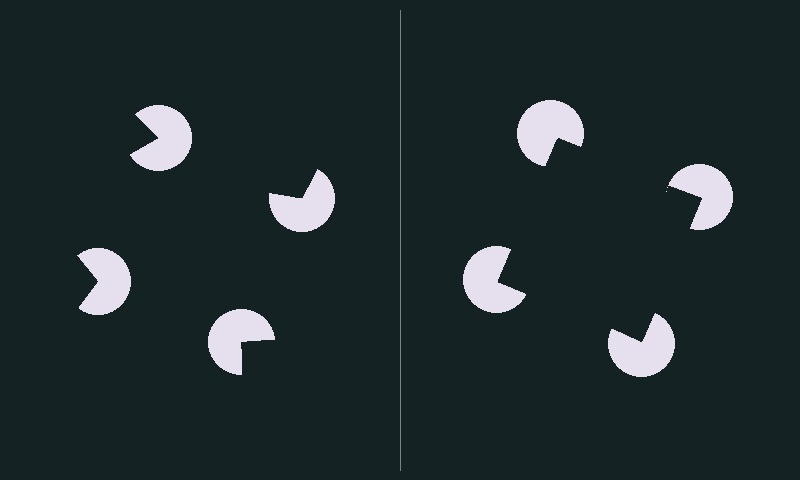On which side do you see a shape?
An illusory square appears on the right side. On the left side the wedge cuts are rotated, so no coherent shape forms.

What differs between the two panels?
The pac-man discs are positioned identically on both sides; only the wedge orientations differ. On the right they align to a square; on the left they are misaligned.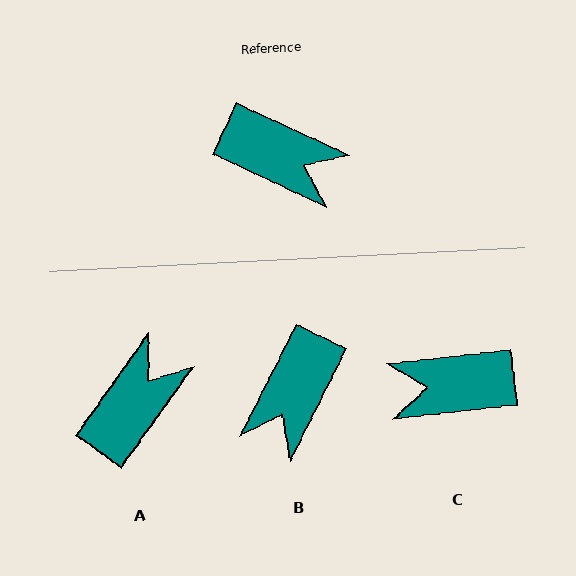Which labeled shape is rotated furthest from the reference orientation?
C, about 149 degrees away.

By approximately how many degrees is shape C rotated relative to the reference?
Approximately 149 degrees clockwise.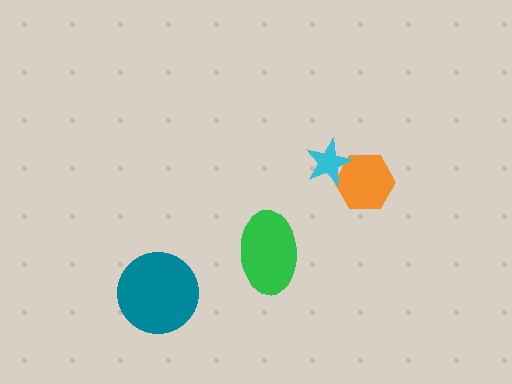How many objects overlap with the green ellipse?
0 objects overlap with the green ellipse.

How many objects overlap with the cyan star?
1 object overlaps with the cyan star.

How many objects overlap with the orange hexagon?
1 object overlaps with the orange hexagon.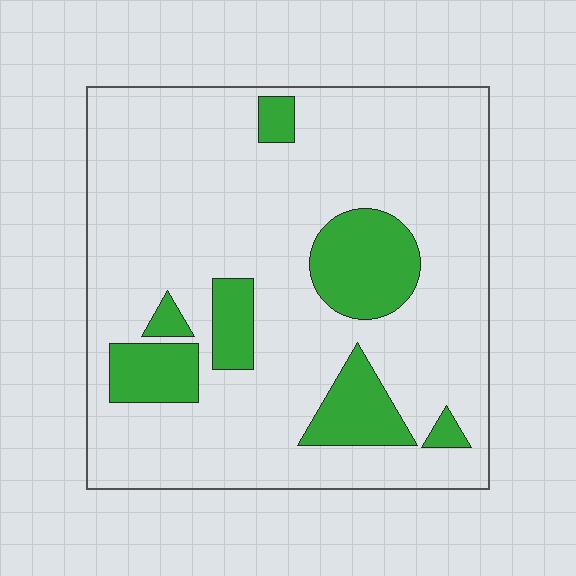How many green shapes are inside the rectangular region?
7.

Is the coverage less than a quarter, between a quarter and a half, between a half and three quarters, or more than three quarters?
Less than a quarter.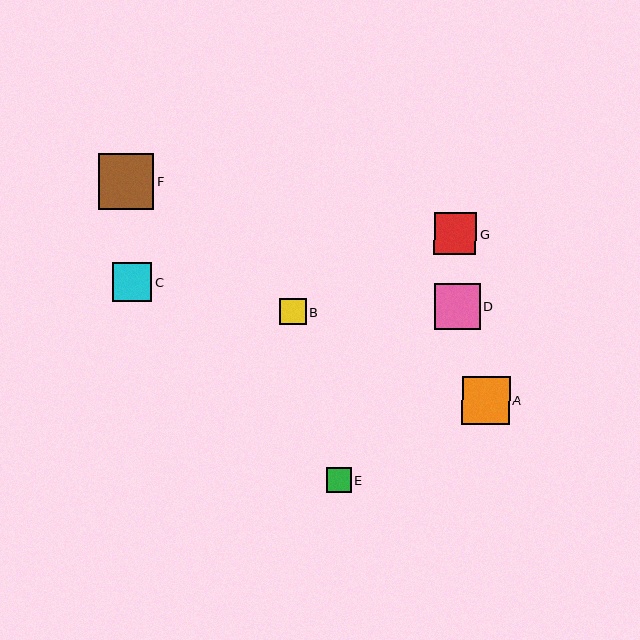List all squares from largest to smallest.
From largest to smallest: F, A, D, G, C, B, E.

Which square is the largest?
Square F is the largest with a size of approximately 56 pixels.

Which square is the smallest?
Square E is the smallest with a size of approximately 24 pixels.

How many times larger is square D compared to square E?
Square D is approximately 1.9 times the size of square E.